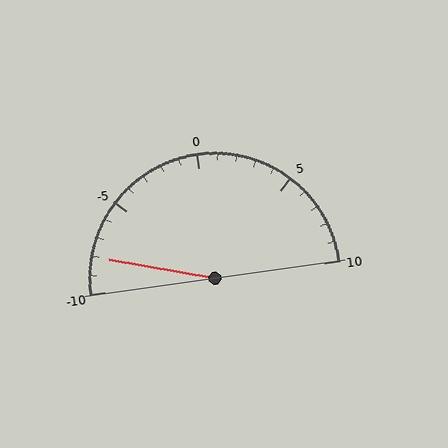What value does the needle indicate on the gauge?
The needle indicates approximately -8.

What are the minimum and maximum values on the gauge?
The gauge ranges from -10 to 10.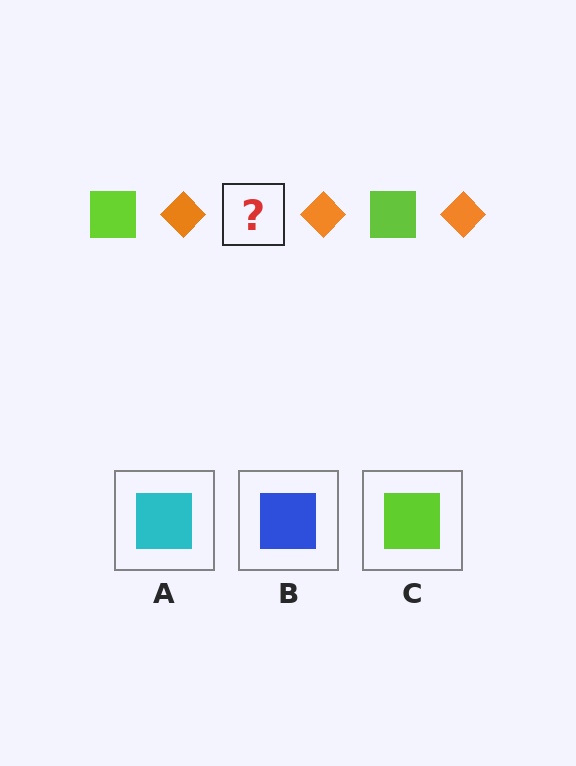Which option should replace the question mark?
Option C.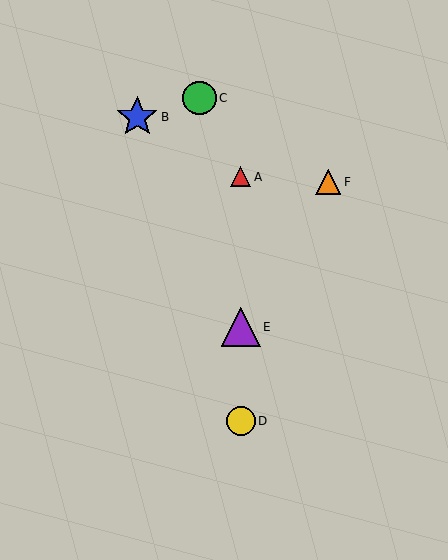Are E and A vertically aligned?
Yes, both are at x≈241.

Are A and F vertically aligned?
No, A is at x≈241 and F is at x≈328.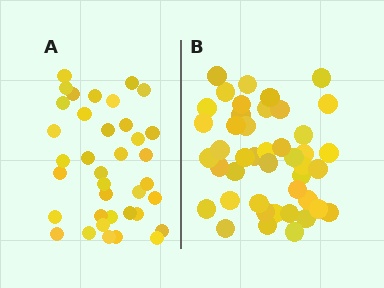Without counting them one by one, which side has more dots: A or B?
Region B (the right region) has more dots.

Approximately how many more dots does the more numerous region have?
Region B has roughly 8 or so more dots than region A.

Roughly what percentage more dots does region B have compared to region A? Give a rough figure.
About 20% more.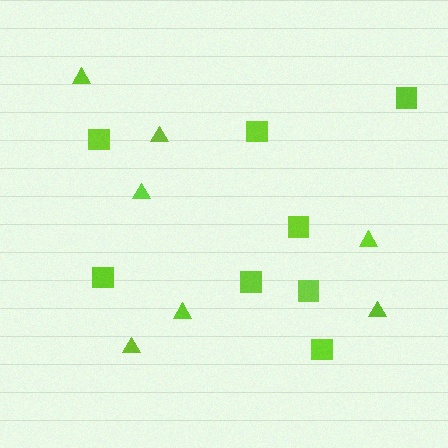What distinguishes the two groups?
There are 2 groups: one group of triangles (7) and one group of squares (8).